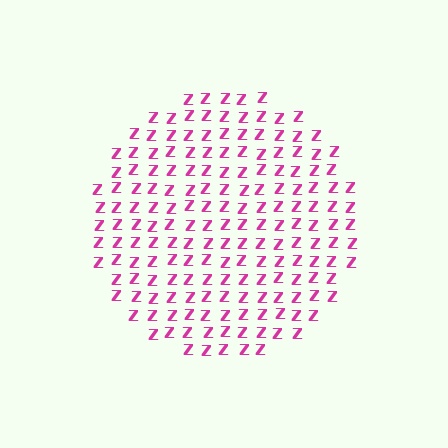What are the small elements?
The small elements are letter Z's.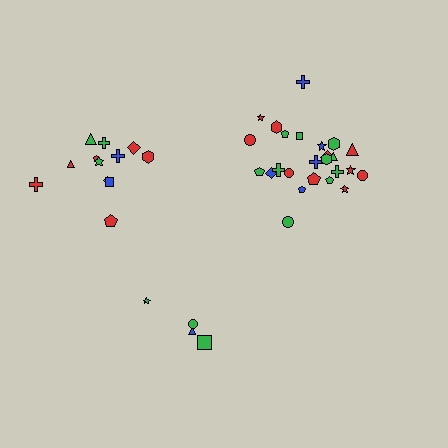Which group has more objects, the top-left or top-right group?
The top-right group.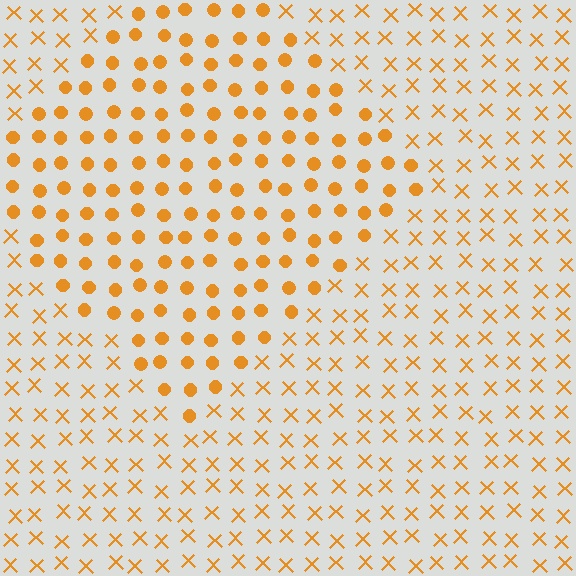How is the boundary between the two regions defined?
The boundary is defined by a change in element shape: circles inside vs. X marks outside. All elements share the same color and spacing.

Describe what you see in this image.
The image is filled with small orange elements arranged in a uniform grid. A diamond-shaped region contains circles, while the surrounding area contains X marks. The boundary is defined purely by the change in element shape.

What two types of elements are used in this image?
The image uses circles inside the diamond region and X marks outside it.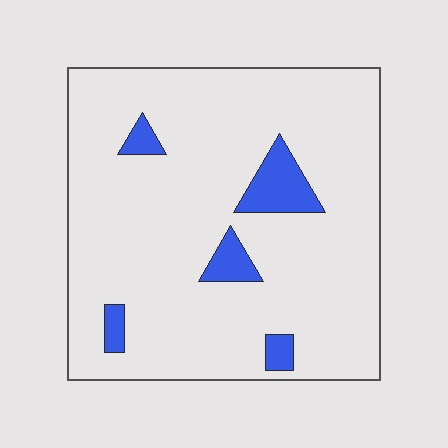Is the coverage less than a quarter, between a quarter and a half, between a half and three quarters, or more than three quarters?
Less than a quarter.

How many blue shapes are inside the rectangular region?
5.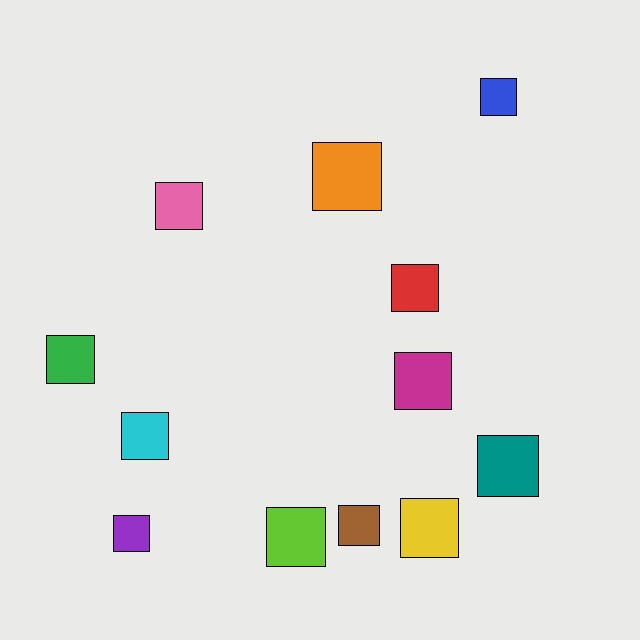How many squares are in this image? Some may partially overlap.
There are 12 squares.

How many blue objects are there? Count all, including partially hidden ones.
There is 1 blue object.